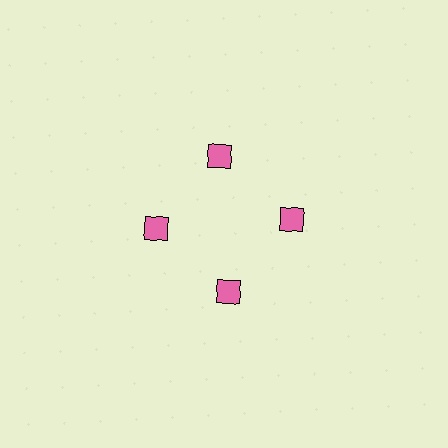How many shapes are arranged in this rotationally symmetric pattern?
There are 4 shapes, arranged in 4 groups of 1.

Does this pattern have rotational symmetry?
Yes, this pattern has 4-fold rotational symmetry. It looks the same after rotating 90 degrees around the center.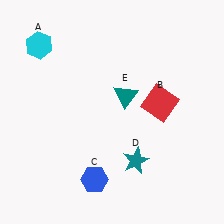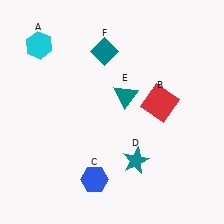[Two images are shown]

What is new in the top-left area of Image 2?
A teal diamond (F) was added in the top-left area of Image 2.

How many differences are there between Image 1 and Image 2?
There is 1 difference between the two images.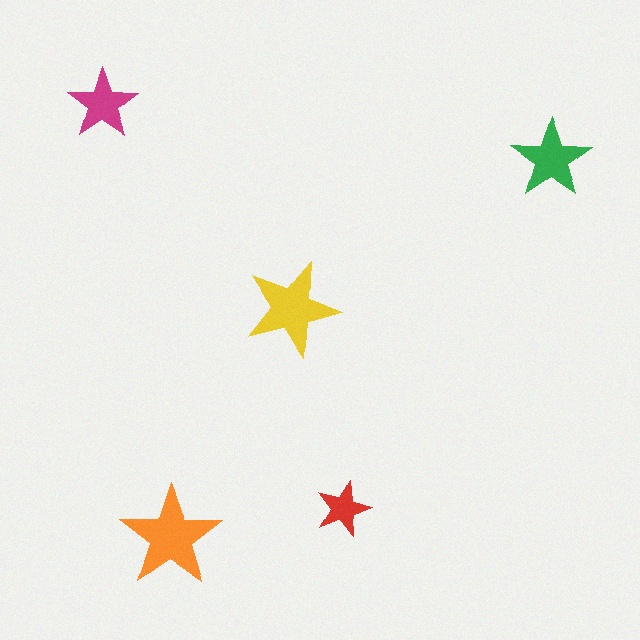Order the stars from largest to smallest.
the orange one, the yellow one, the green one, the magenta one, the red one.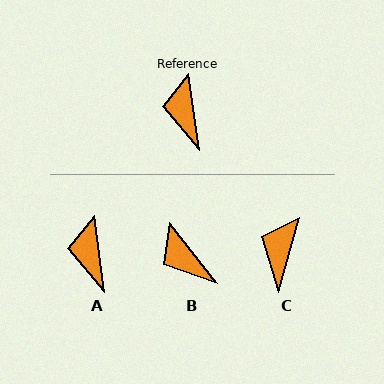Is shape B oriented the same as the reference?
No, it is off by about 31 degrees.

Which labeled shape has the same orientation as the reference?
A.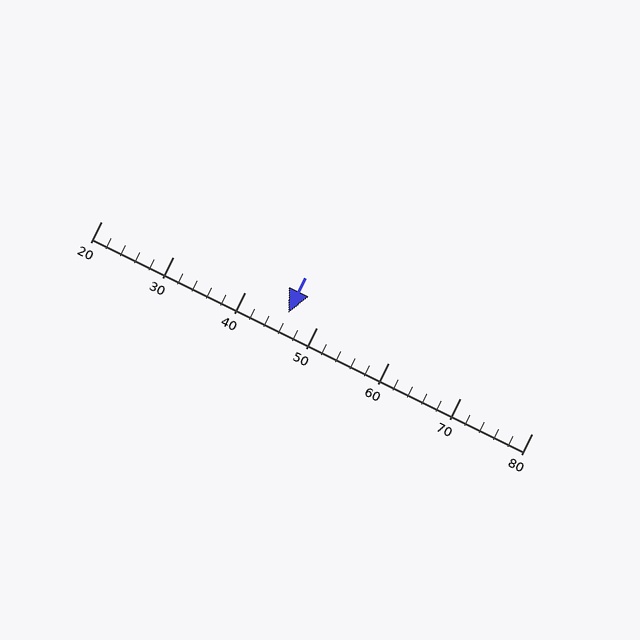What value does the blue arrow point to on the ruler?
The blue arrow points to approximately 46.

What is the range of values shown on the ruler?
The ruler shows values from 20 to 80.